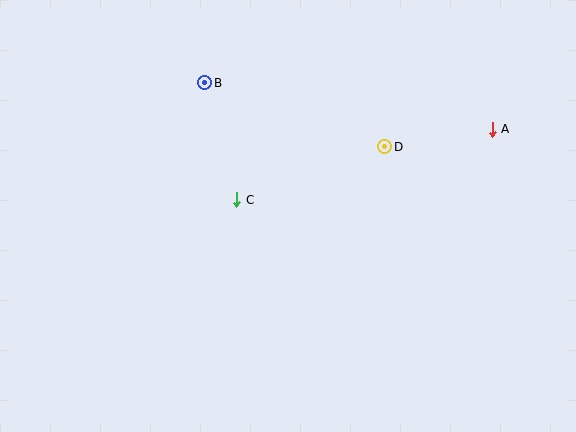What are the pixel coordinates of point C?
Point C is at (237, 200).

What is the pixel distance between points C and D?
The distance between C and D is 157 pixels.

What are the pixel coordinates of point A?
Point A is at (492, 129).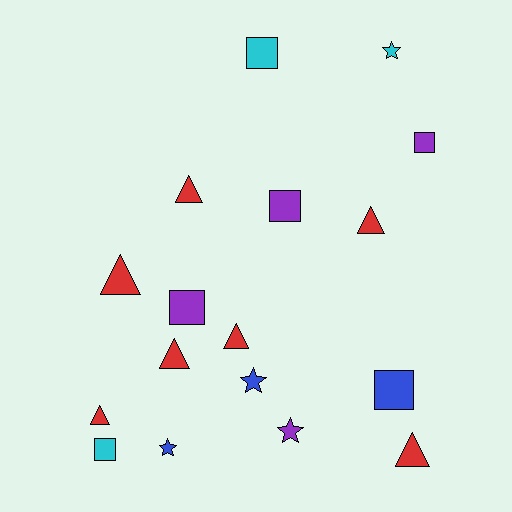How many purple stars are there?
There is 1 purple star.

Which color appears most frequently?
Red, with 7 objects.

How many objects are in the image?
There are 17 objects.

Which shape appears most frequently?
Triangle, with 7 objects.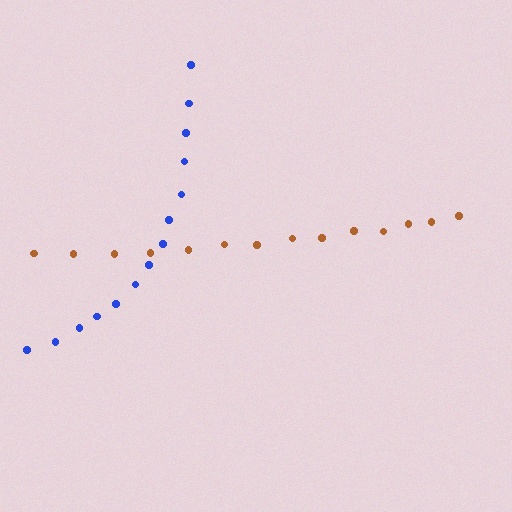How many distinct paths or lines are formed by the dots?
There are 2 distinct paths.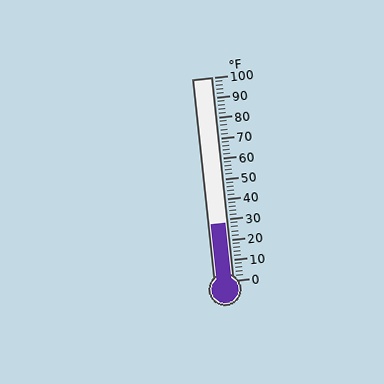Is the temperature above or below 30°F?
The temperature is below 30°F.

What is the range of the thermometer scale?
The thermometer scale ranges from 0°F to 100°F.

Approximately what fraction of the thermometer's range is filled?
The thermometer is filled to approximately 30% of its range.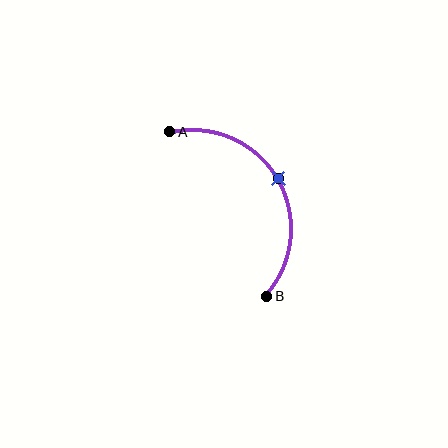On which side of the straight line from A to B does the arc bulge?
The arc bulges to the right of the straight line connecting A and B.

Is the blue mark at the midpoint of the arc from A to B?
Yes. The blue mark lies on the arc at equal arc-length from both A and B — it is the arc midpoint.